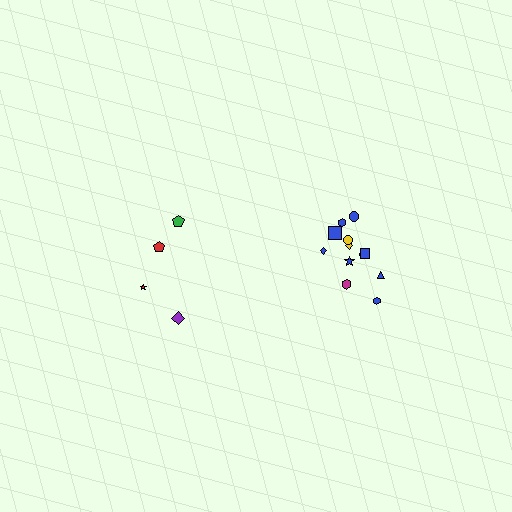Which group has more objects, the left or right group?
The right group.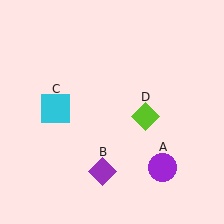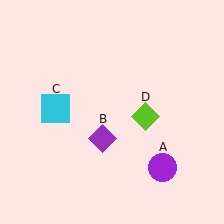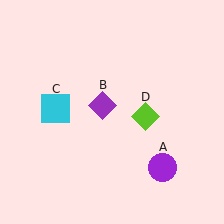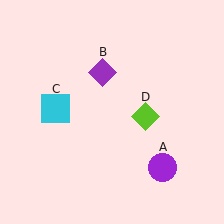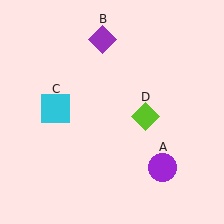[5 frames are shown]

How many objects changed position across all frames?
1 object changed position: purple diamond (object B).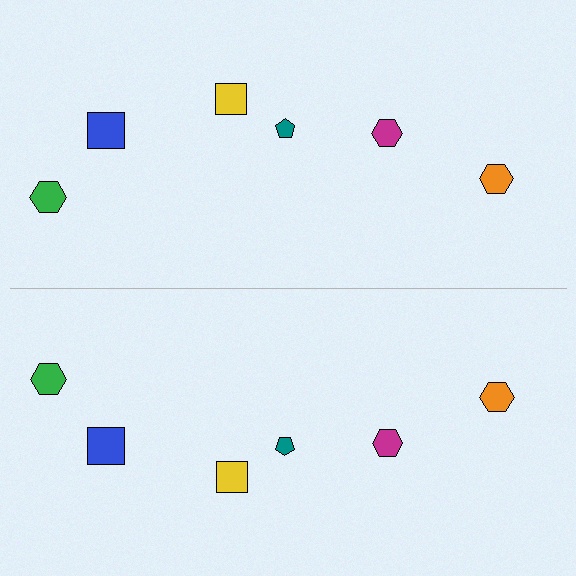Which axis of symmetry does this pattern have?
The pattern has a horizontal axis of symmetry running through the center of the image.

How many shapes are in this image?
There are 12 shapes in this image.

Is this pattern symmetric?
Yes, this pattern has bilateral (reflection) symmetry.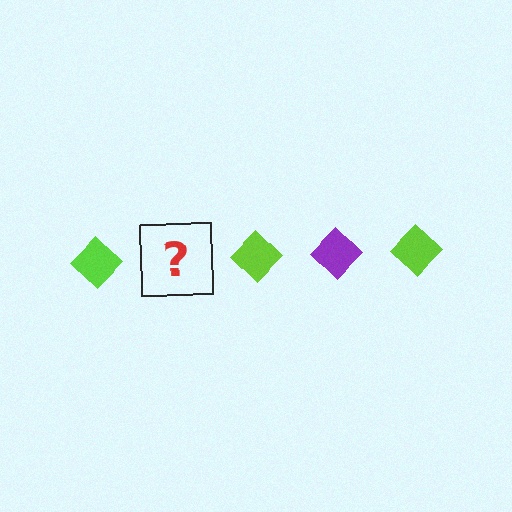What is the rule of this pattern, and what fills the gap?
The rule is that the pattern cycles through lime, purple diamonds. The gap should be filled with a purple diamond.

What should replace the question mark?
The question mark should be replaced with a purple diamond.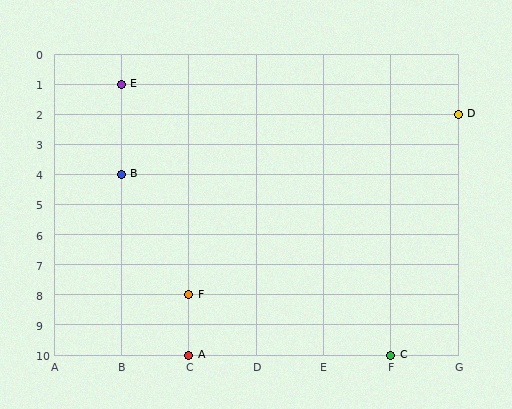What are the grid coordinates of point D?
Point D is at grid coordinates (G, 2).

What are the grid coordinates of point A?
Point A is at grid coordinates (C, 10).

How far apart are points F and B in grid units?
Points F and B are 1 column and 4 rows apart (about 4.1 grid units diagonally).